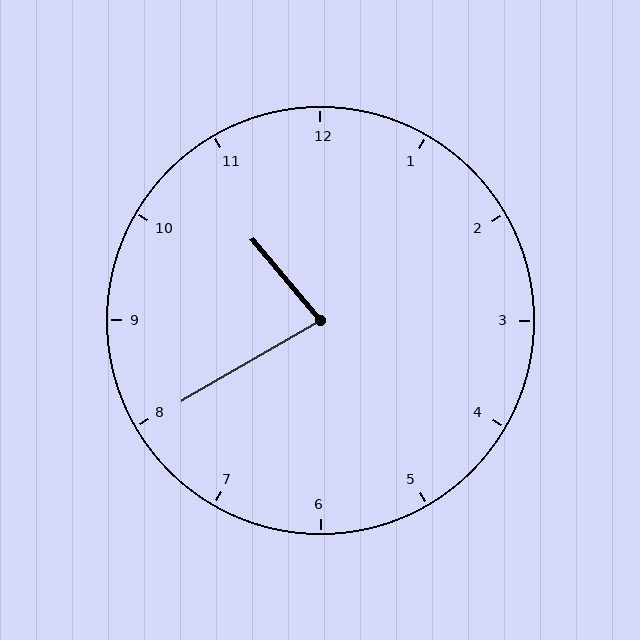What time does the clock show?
10:40.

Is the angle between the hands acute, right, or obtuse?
It is acute.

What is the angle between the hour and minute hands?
Approximately 80 degrees.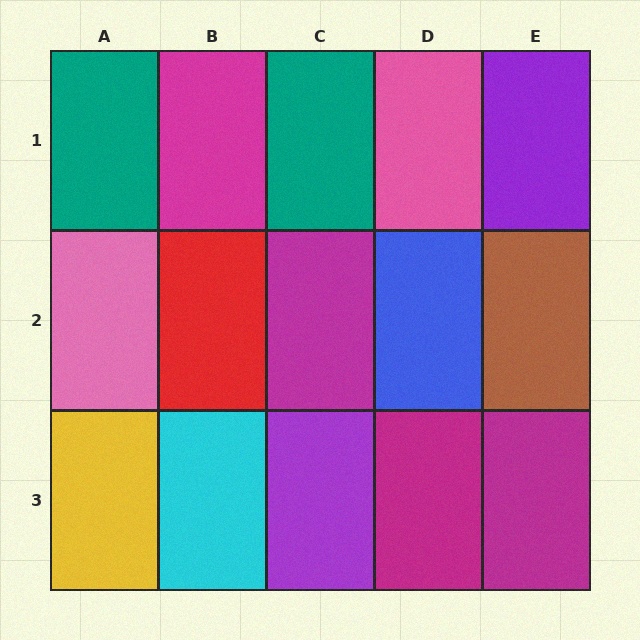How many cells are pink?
2 cells are pink.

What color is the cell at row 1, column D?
Pink.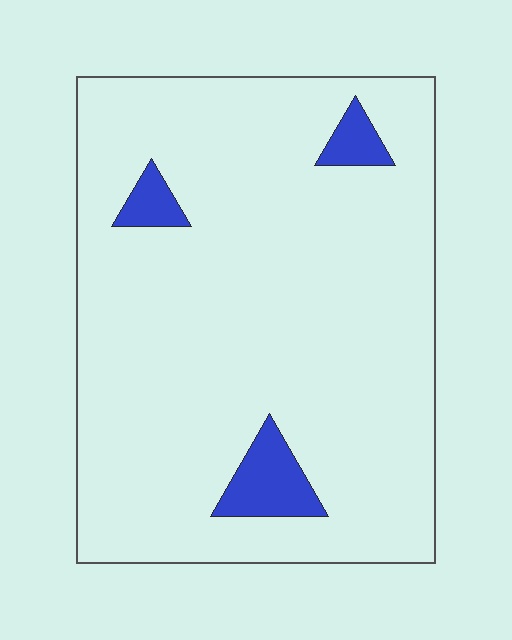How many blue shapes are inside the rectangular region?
3.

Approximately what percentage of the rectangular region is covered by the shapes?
Approximately 5%.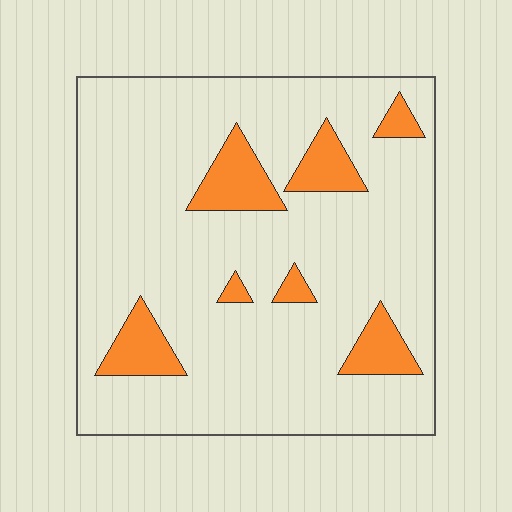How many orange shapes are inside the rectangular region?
7.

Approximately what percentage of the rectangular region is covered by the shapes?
Approximately 15%.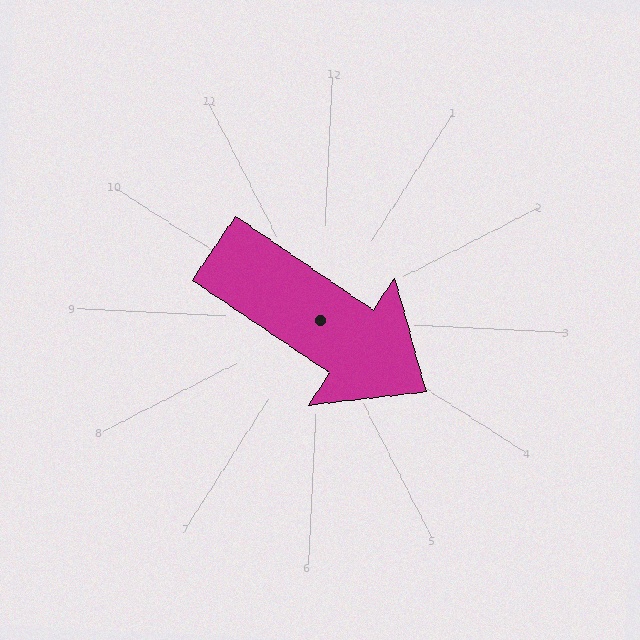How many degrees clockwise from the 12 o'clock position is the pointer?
Approximately 121 degrees.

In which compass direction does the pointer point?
Southeast.